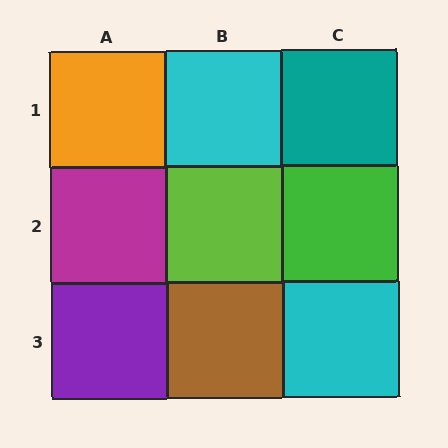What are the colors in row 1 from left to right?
Orange, cyan, teal.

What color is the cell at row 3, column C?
Cyan.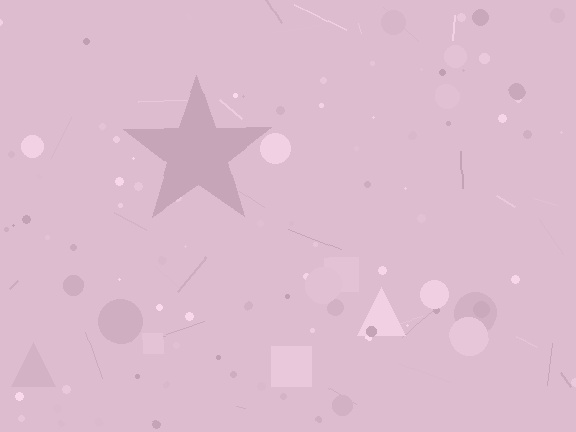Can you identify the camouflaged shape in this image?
The camouflaged shape is a star.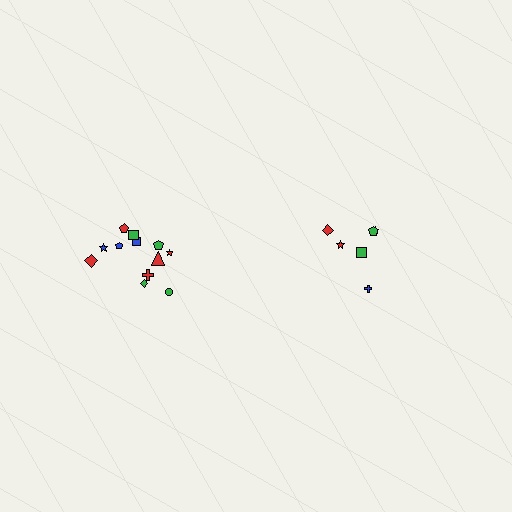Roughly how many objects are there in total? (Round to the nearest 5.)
Roughly 20 objects in total.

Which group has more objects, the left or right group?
The left group.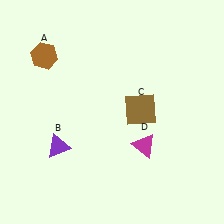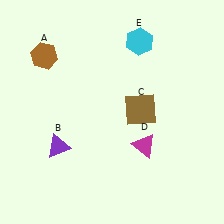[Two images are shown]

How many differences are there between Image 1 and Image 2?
There is 1 difference between the two images.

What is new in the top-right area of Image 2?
A cyan hexagon (E) was added in the top-right area of Image 2.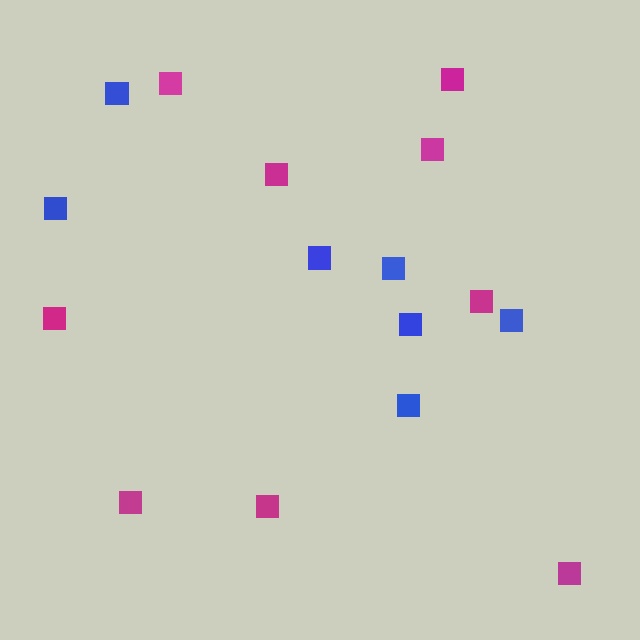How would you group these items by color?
There are 2 groups: one group of magenta squares (9) and one group of blue squares (7).